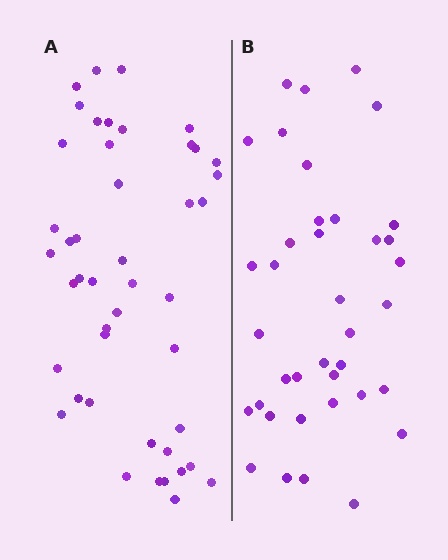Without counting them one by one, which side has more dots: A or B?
Region A (the left region) has more dots.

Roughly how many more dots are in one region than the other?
Region A has roughly 8 or so more dots than region B.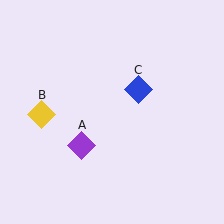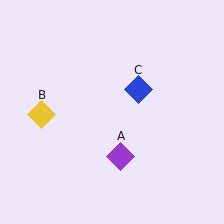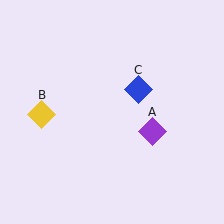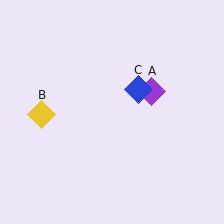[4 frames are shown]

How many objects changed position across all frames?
1 object changed position: purple diamond (object A).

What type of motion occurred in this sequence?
The purple diamond (object A) rotated counterclockwise around the center of the scene.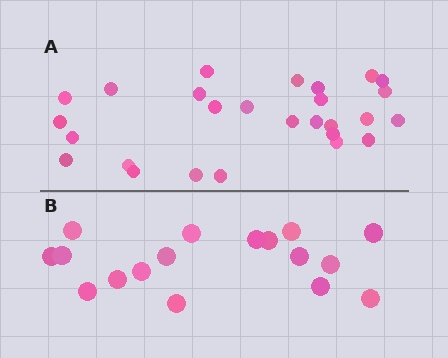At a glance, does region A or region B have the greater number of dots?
Region A (the top region) has more dots.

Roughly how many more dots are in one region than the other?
Region A has roughly 10 or so more dots than region B.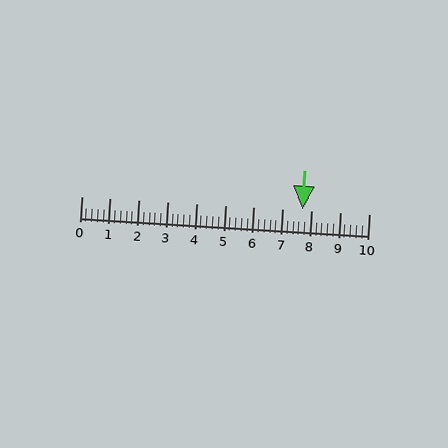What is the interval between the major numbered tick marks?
The major tick marks are spaced 1 units apart.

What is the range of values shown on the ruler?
The ruler shows values from 0 to 10.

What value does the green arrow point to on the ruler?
The green arrow points to approximately 7.7.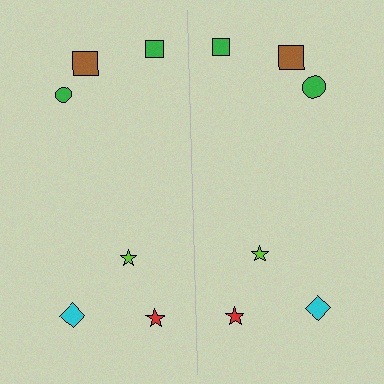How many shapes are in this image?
There are 12 shapes in this image.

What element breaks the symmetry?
The green circle on the right side has a different size than its mirror counterpart.